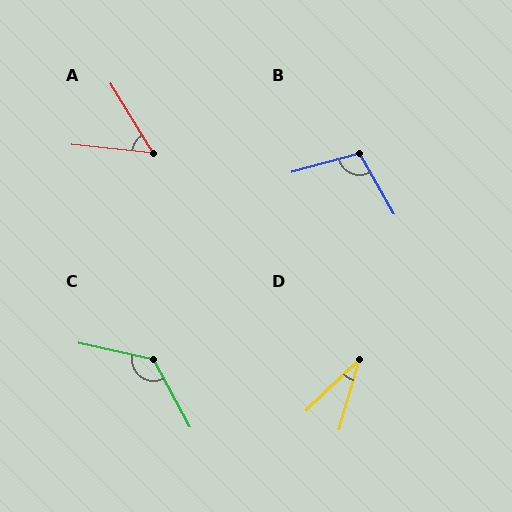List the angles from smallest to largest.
D (30°), A (53°), B (104°), C (131°).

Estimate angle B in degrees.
Approximately 104 degrees.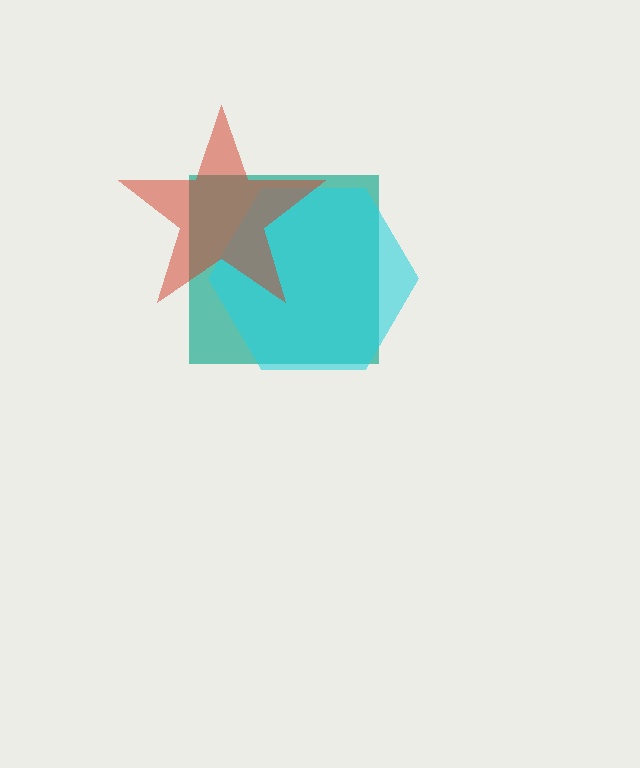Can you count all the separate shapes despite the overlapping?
Yes, there are 3 separate shapes.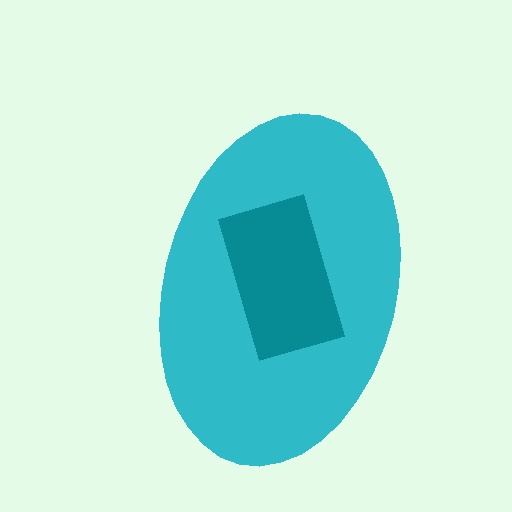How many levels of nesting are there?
2.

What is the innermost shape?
The teal rectangle.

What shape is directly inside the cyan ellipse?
The teal rectangle.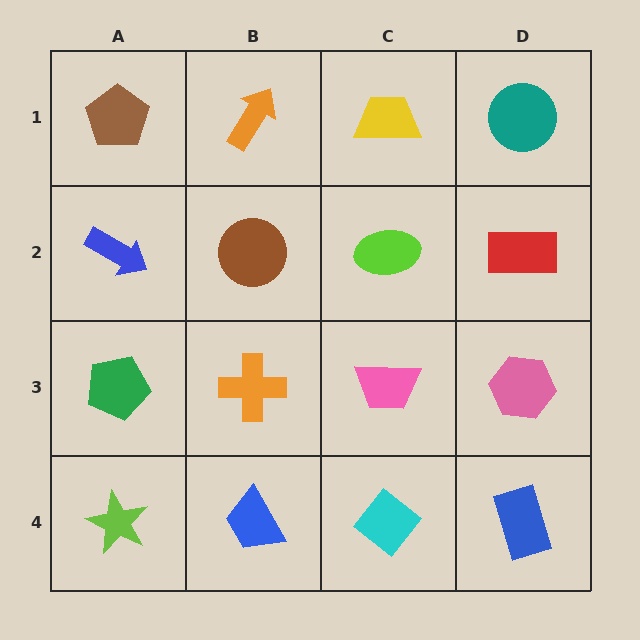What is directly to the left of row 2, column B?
A blue arrow.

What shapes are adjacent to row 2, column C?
A yellow trapezoid (row 1, column C), a pink trapezoid (row 3, column C), a brown circle (row 2, column B), a red rectangle (row 2, column D).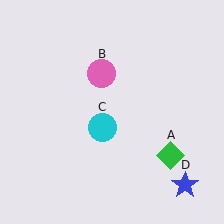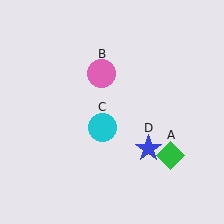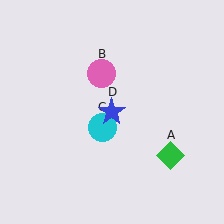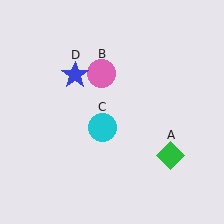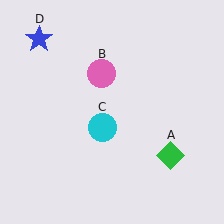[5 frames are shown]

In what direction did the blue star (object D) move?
The blue star (object D) moved up and to the left.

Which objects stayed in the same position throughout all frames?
Green diamond (object A) and pink circle (object B) and cyan circle (object C) remained stationary.